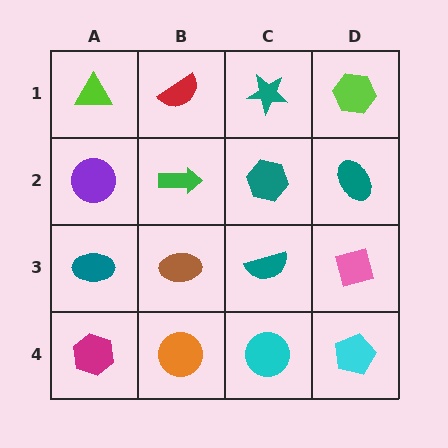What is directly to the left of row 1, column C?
A red semicircle.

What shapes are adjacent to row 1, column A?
A purple circle (row 2, column A), a red semicircle (row 1, column B).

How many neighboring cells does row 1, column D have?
2.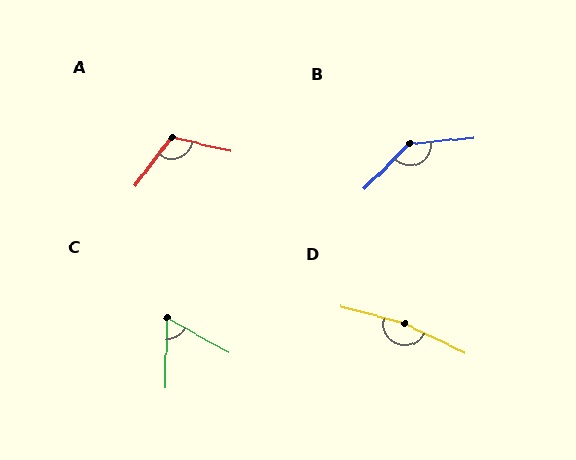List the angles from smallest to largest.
C (62°), A (114°), B (141°), D (169°).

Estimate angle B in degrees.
Approximately 141 degrees.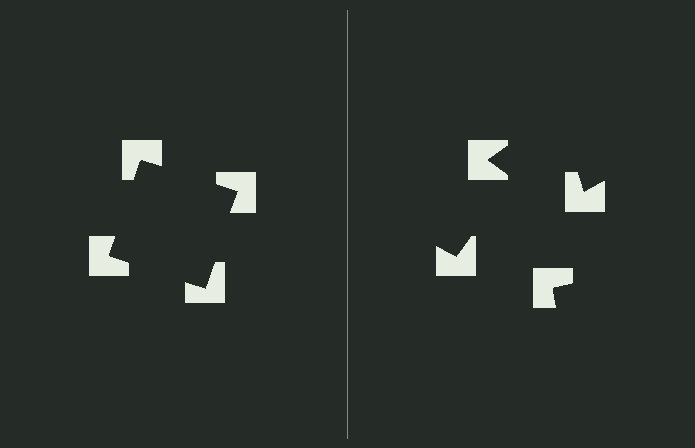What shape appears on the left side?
An illusory square.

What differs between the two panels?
The notched squares are positioned identically on both sides; only the wedge orientations differ. On the left they align to a square; on the right they are misaligned.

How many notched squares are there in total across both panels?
8 — 4 on each side.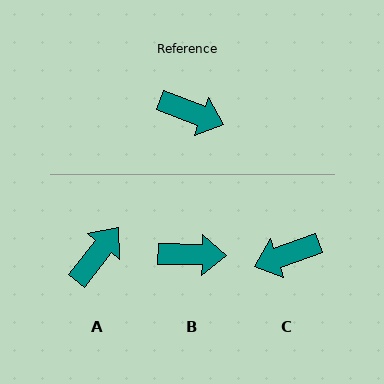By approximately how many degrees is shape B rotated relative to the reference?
Approximately 20 degrees counter-clockwise.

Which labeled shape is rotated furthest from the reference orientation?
C, about 139 degrees away.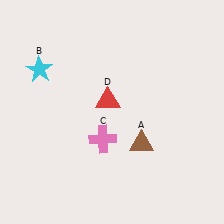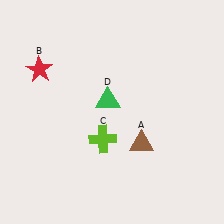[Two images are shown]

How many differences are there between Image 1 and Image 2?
There are 3 differences between the two images.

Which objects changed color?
B changed from cyan to red. C changed from pink to lime. D changed from red to green.